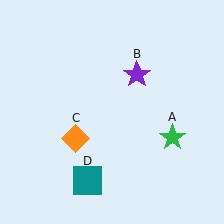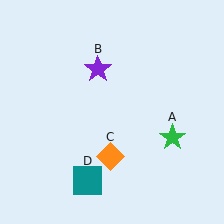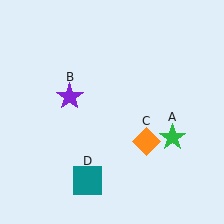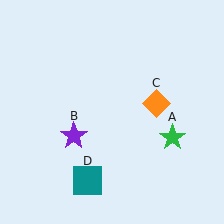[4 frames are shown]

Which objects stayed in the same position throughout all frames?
Green star (object A) and teal square (object D) remained stationary.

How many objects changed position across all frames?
2 objects changed position: purple star (object B), orange diamond (object C).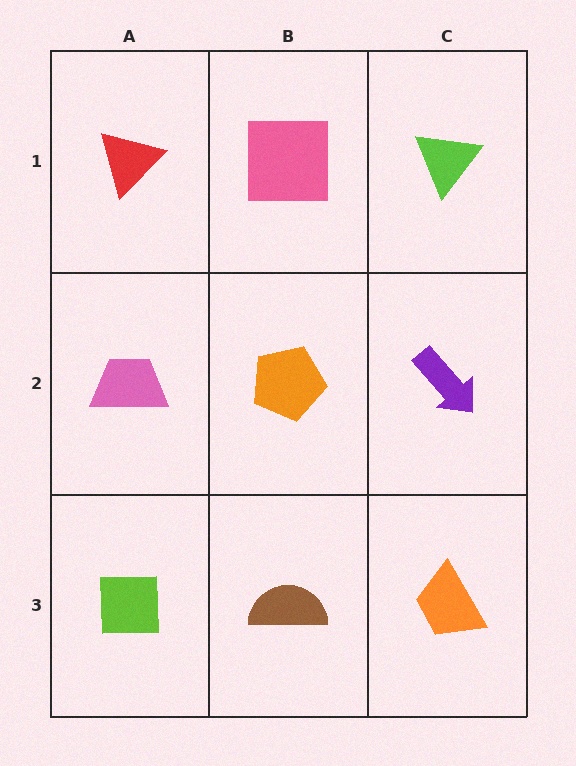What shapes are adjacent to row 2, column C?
A lime triangle (row 1, column C), an orange trapezoid (row 3, column C), an orange pentagon (row 2, column B).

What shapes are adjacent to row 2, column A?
A red triangle (row 1, column A), a lime square (row 3, column A), an orange pentagon (row 2, column B).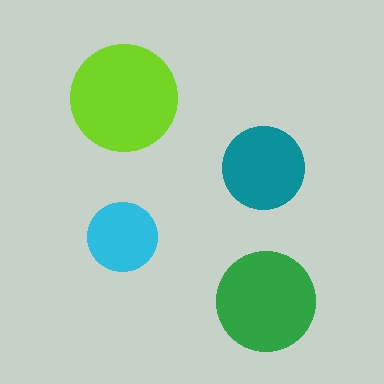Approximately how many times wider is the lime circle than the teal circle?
About 1.5 times wider.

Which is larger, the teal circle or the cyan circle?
The teal one.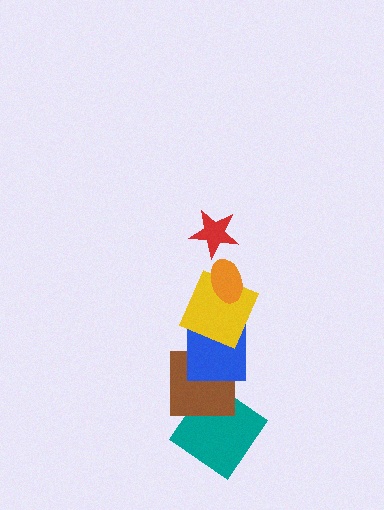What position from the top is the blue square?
The blue square is 4th from the top.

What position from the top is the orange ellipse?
The orange ellipse is 2nd from the top.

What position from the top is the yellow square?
The yellow square is 3rd from the top.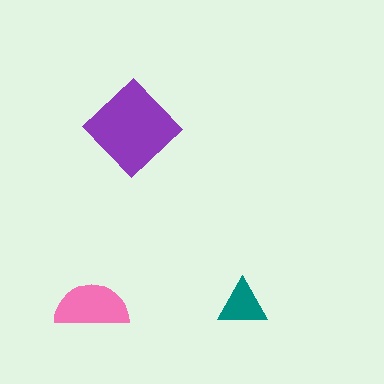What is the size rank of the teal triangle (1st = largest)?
3rd.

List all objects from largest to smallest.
The purple diamond, the pink semicircle, the teal triangle.